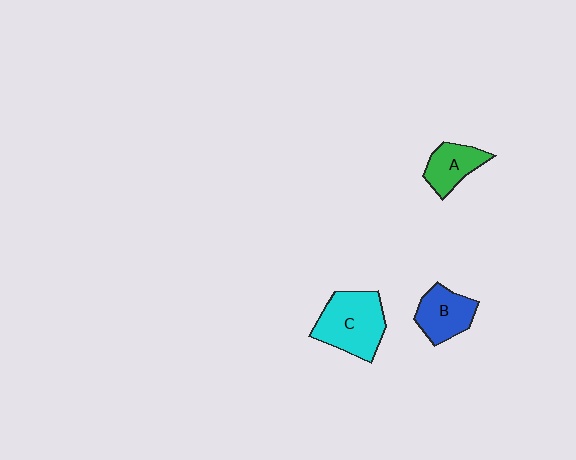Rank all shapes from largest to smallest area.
From largest to smallest: C (cyan), B (blue), A (green).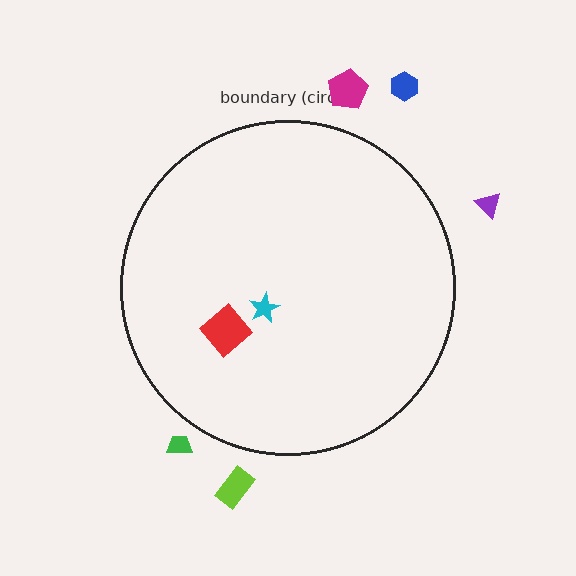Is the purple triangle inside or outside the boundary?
Outside.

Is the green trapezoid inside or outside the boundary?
Outside.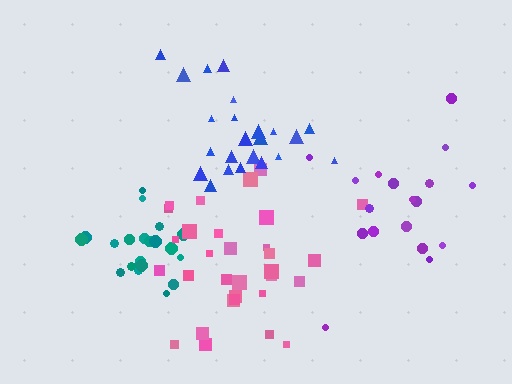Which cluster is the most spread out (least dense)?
Purple.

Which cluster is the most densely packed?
Teal.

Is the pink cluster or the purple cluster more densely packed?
Pink.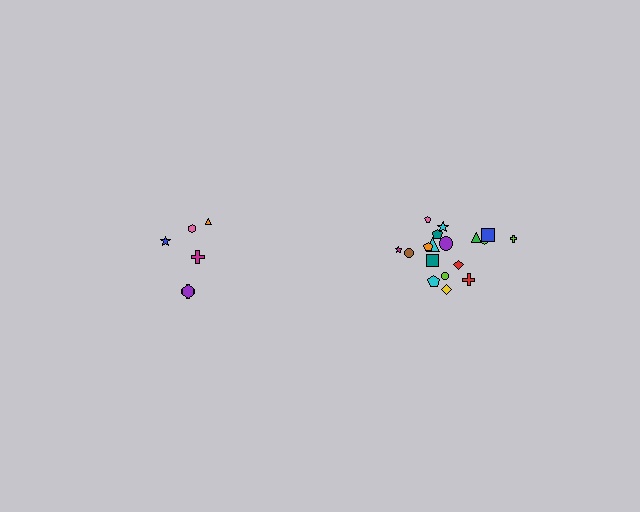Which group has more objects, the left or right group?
The right group.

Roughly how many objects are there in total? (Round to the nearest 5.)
Roughly 25 objects in total.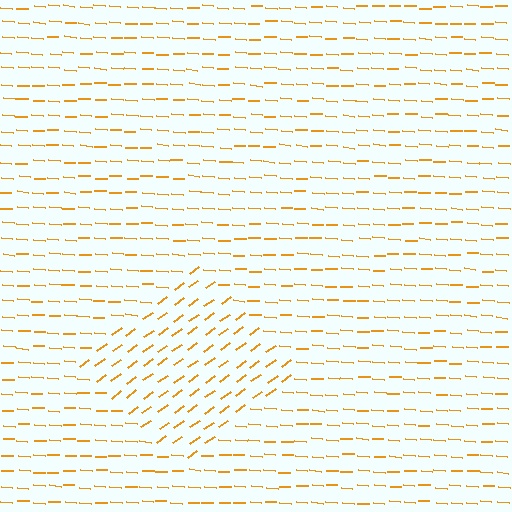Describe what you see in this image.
The image is filled with small orange line segments. A diamond region in the image has lines oriented differently from the surrounding lines, creating a visible texture boundary.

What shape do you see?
I see a diamond.